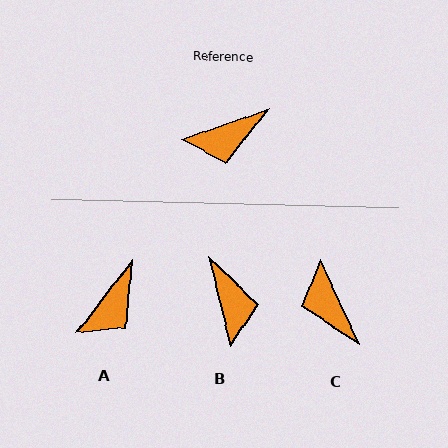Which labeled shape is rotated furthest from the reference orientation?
B, about 85 degrees away.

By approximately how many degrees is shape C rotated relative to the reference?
Approximately 84 degrees clockwise.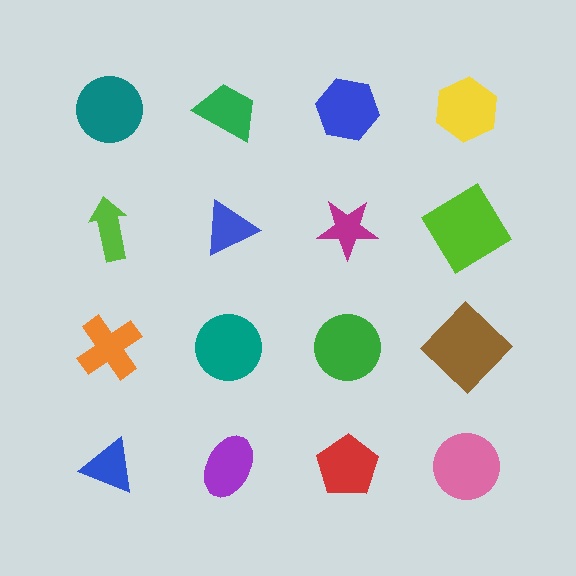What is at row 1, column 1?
A teal circle.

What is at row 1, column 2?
A green trapezoid.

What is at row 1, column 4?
A yellow hexagon.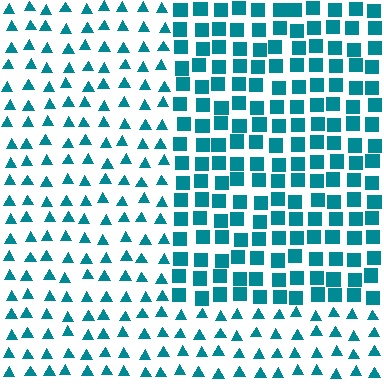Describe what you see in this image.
The image is filled with small teal elements arranged in a uniform grid. A rectangle-shaped region contains squares, while the surrounding area contains triangles. The boundary is defined purely by the change in element shape.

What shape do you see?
I see a rectangle.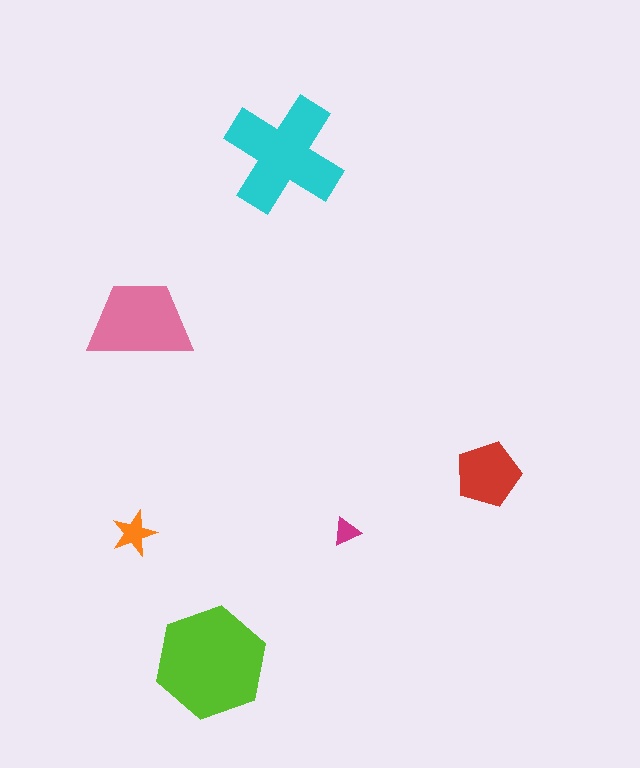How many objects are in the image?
There are 6 objects in the image.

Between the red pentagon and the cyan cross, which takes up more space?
The cyan cross.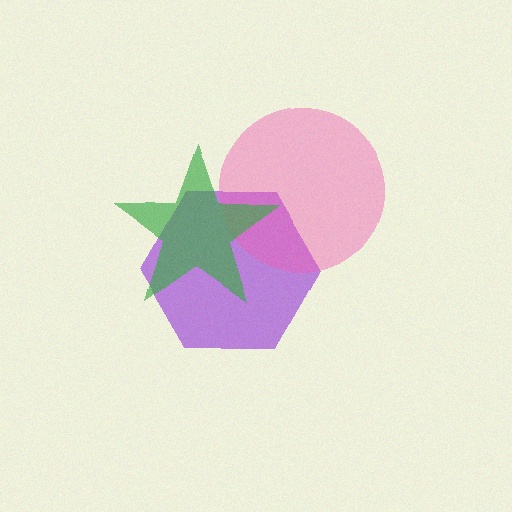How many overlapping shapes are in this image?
There are 3 overlapping shapes in the image.